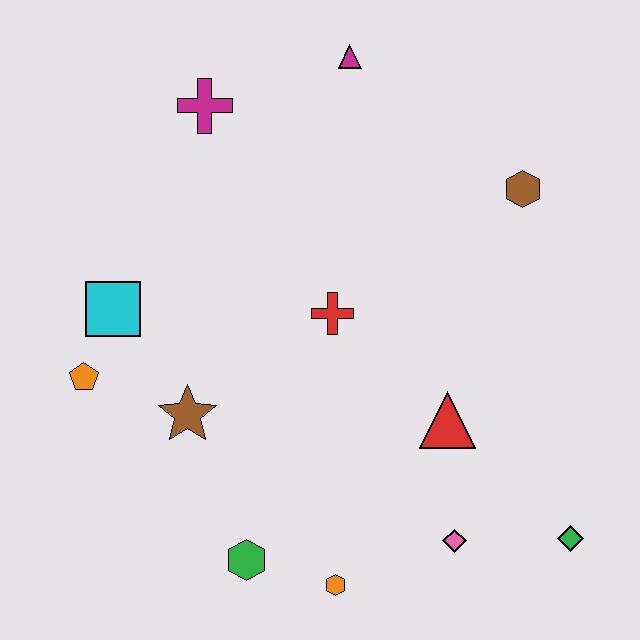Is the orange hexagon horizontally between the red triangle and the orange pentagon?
Yes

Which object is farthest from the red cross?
The green diamond is farthest from the red cross.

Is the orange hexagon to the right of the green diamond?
No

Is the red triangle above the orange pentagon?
No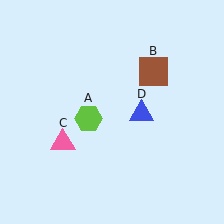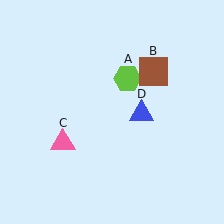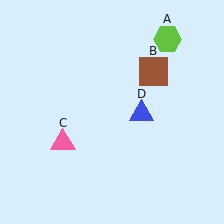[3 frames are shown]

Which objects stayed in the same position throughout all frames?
Brown square (object B) and pink triangle (object C) and blue triangle (object D) remained stationary.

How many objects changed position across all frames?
1 object changed position: lime hexagon (object A).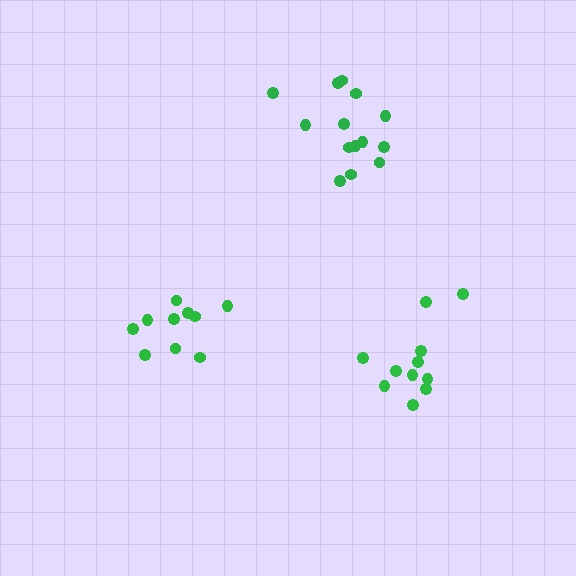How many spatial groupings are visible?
There are 3 spatial groupings.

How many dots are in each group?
Group 1: 11 dots, Group 2: 10 dots, Group 3: 14 dots (35 total).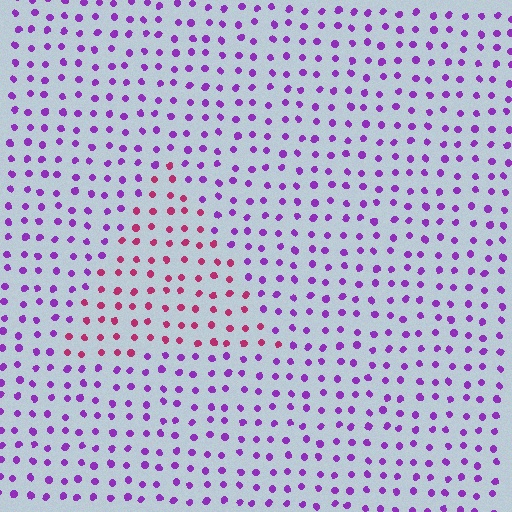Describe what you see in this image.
The image is filled with small purple elements in a uniform arrangement. A triangle-shaped region is visible where the elements are tinted to a slightly different hue, forming a subtle color boundary.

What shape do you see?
I see a triangle.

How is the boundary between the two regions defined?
The boundary is defined purely by a slight shift in hue (about 50 degrees). Spacing, size, and orientation are identical on both sides.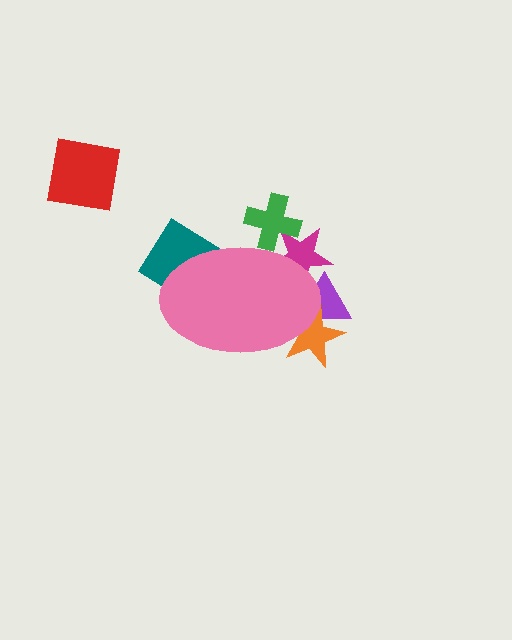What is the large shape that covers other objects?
A pink ellipse.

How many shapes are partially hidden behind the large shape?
5 shapes are partially hidden.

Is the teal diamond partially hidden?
Yes, the teal diamond is partially hidden behind the pink ellipse.